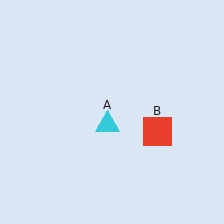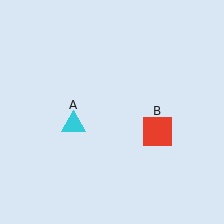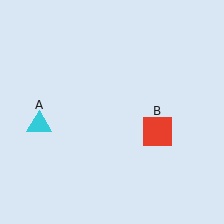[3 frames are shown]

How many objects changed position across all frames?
1 object changed position: cyan triangle (object A).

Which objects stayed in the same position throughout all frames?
Red square (object B) remained stationary.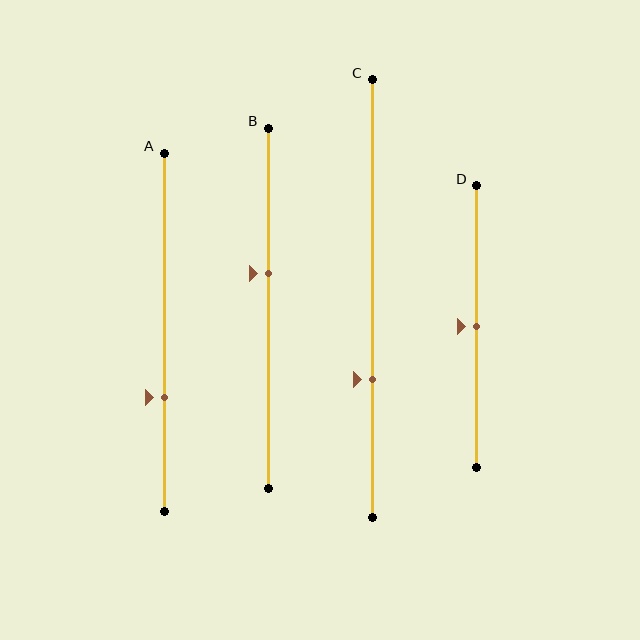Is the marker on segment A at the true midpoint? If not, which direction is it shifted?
No, the marker on segment A is shifted downward by about 18% of the segment length.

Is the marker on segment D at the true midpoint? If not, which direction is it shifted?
Yes, the marker on segment D is at the true midpoint.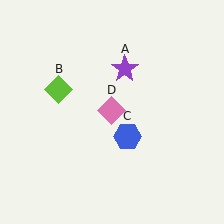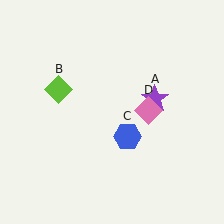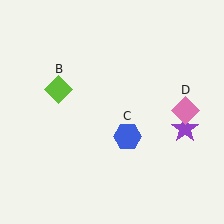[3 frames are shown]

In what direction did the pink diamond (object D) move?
The pink diamond (object D) moved right.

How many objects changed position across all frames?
2 objects changed position: purple star (object A), pink diamond (object D).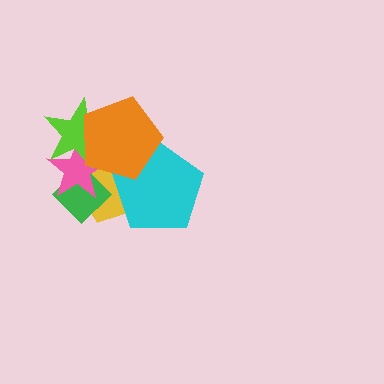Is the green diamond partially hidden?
Yes, it is partially covered by another shape.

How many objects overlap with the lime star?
3 objects overlap with the lime star.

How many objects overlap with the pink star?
4 objects overlap with the pink star.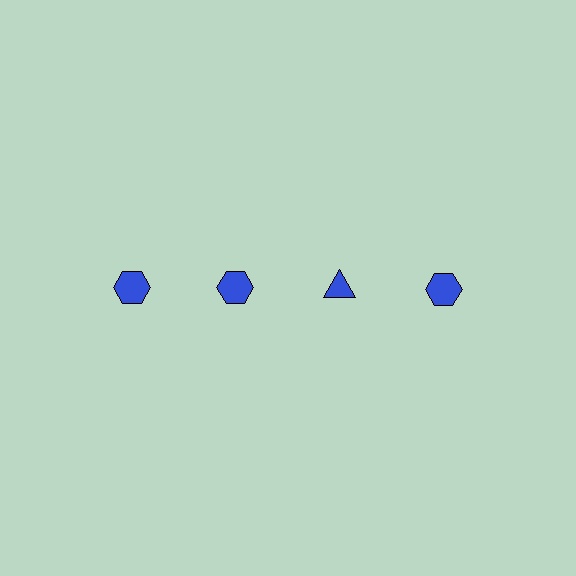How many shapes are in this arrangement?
There are 4 shapes arranged in a grid pattern.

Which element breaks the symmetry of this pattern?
The blue triangle in the top row, center column breaks the symmetry. All other shapes are blue hexagons.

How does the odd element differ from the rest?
It has a different shape: triangle instead of hexagon.